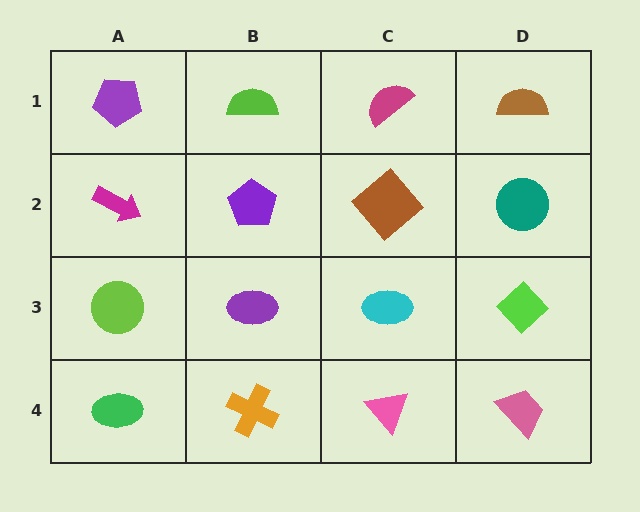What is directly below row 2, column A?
A lime circle.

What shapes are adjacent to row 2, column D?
A brown semicircle (row 1, column D), a lime diamond (row 3, column D), a brown diamond (row 2, column C).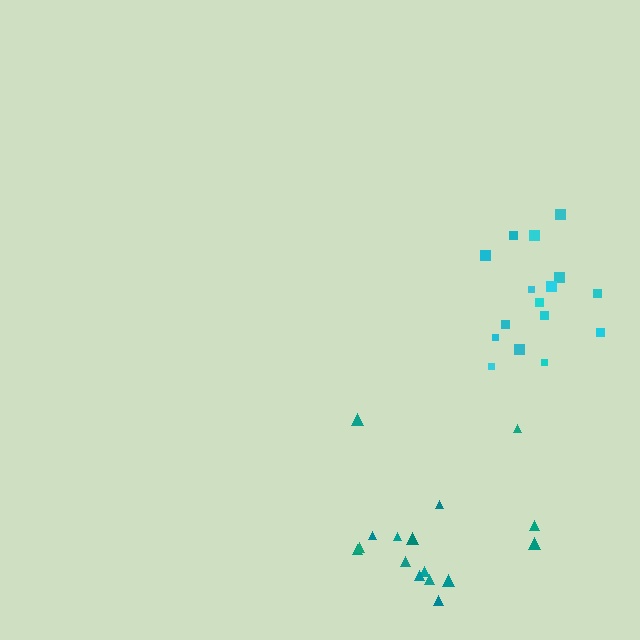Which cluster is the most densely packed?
Cyan.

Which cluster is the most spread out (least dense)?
Teal.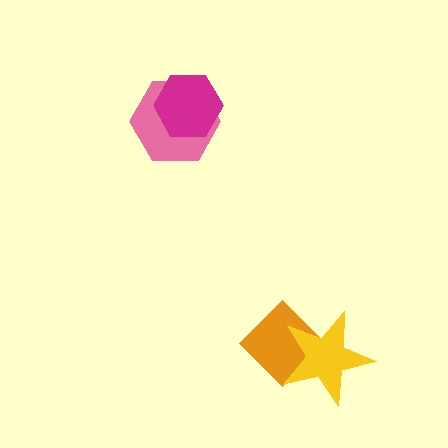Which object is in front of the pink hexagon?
The magenta hexagon is in front of the pink hexagon.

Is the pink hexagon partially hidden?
Yes, it is partially covered by another shape.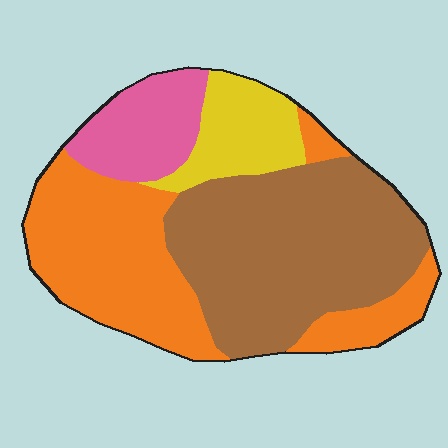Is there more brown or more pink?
Brown.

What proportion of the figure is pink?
Pink covers roughly 10% of the figure.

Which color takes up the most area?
Brown, at roughly 40%.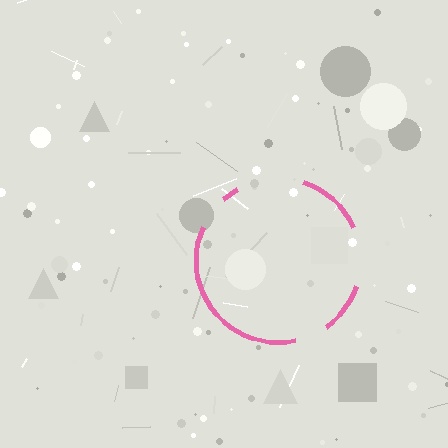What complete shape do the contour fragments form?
The contour fragments form a circle.